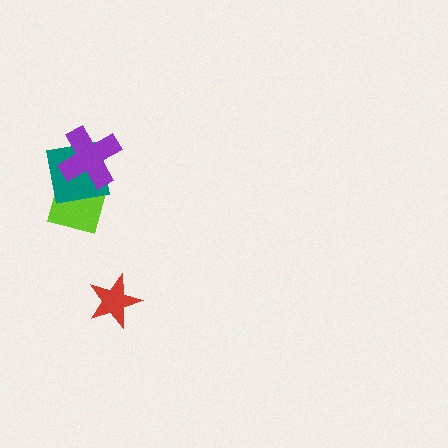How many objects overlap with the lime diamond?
2 objects overlap with the lime diamond.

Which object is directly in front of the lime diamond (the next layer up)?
The teal square is directly in front of the lime diamond.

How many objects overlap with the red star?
0 objects overlap with the red star.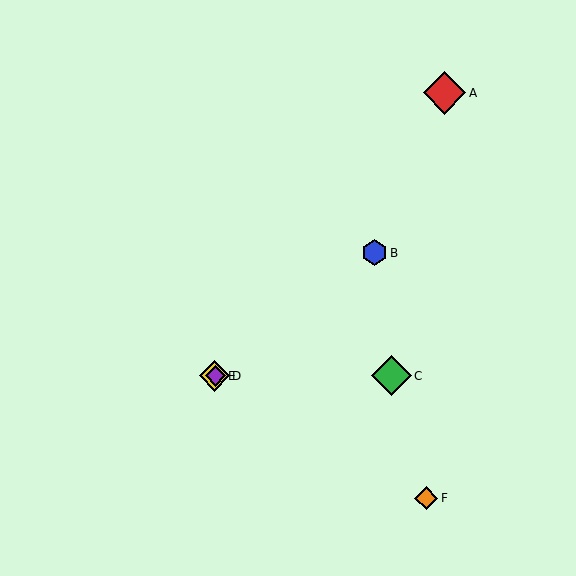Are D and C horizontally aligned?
Yes, both are at y≈376.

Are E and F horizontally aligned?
No, E is at y≈376 and F is at y≈498.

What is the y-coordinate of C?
Object C is at y≈376.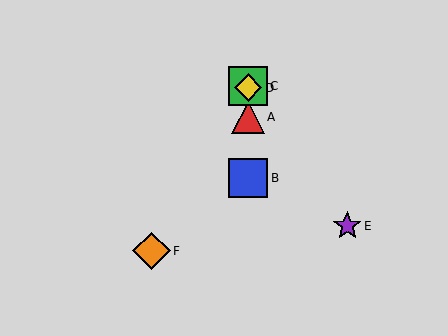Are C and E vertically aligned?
No, C is at x≈248 and E is at x≈347.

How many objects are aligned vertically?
4 objects (A, B, C, D) are aligned vertically.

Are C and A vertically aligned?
Yes, both are at x≈248.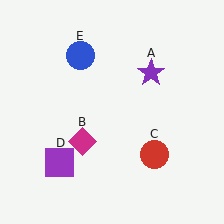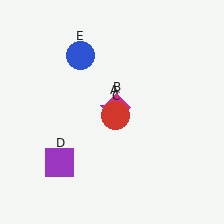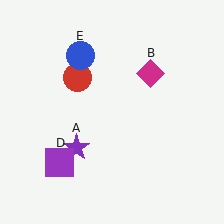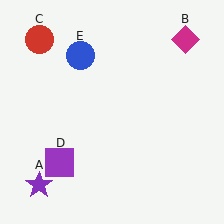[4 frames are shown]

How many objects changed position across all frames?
3 objects changed position: purple star (object A), magenta diamond (object B), red circle (object C).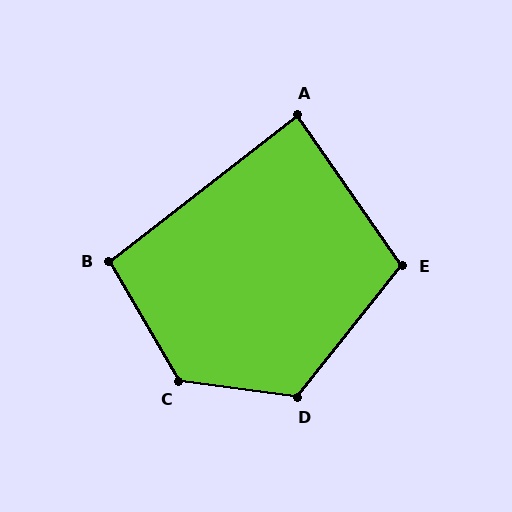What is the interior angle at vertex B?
Approximately 98 degrees (obtuse).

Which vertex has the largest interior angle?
C, at approximately 128 degrees.